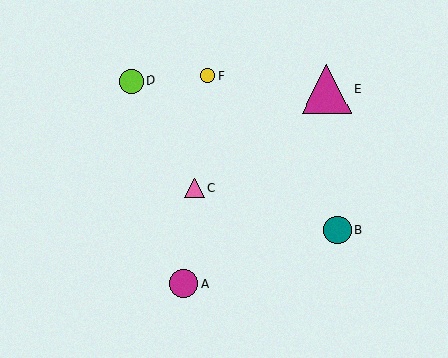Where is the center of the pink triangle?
The center of the pink triangle is at (195, 188).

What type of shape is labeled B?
Shape B is a teal circle.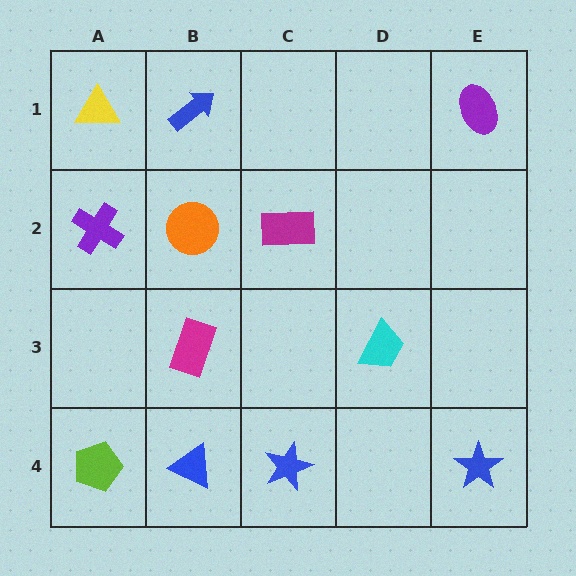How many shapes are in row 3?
2 shapes.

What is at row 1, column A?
A yellow triangle.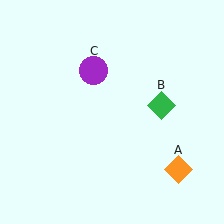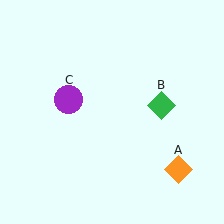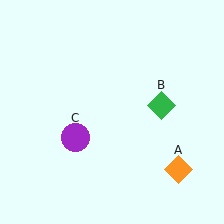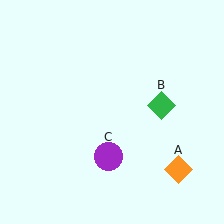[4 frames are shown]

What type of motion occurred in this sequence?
The purple circle (object C) rotated counterclockwise around the center of the scene.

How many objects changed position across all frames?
1 object changed position: purple circle (object C).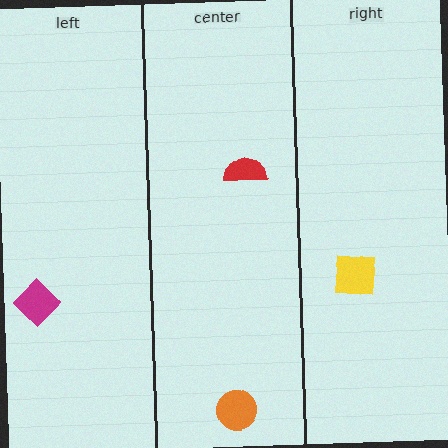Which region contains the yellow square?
The right region.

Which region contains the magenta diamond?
The left region.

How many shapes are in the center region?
2.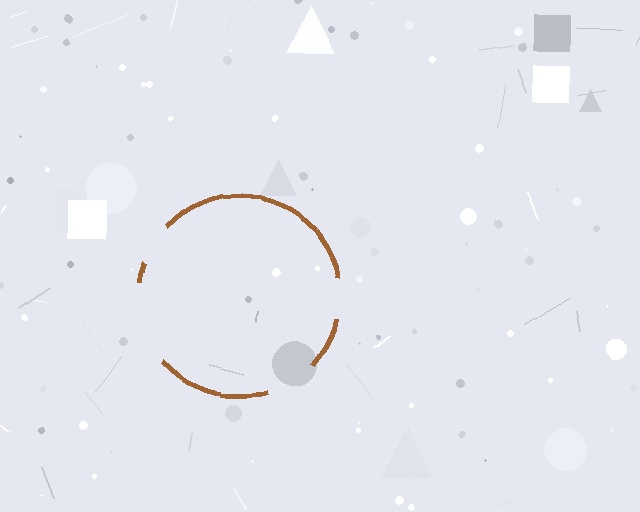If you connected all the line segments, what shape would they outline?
They would outline a circle.